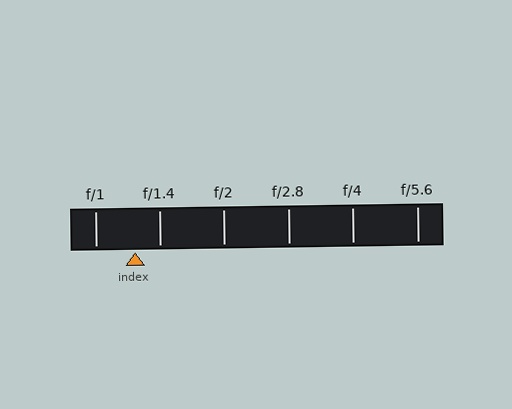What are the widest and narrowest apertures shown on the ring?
The widest aperture shown is f/1 and the narrowest is f/5.6.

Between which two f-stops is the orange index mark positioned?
The index mark is between f/1 and f/1.4.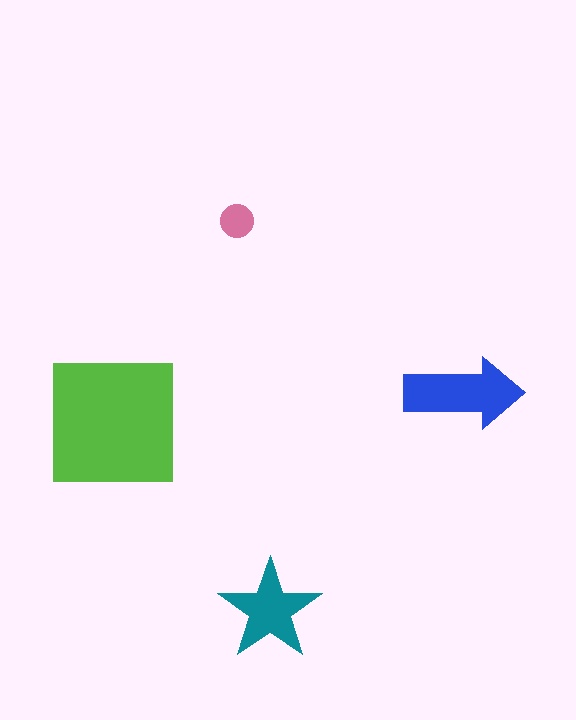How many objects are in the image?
There are 4 objects in the image.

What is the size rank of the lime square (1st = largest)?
1st.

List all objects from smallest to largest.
The pink circle, the teal star, the blue arrow, the lime square.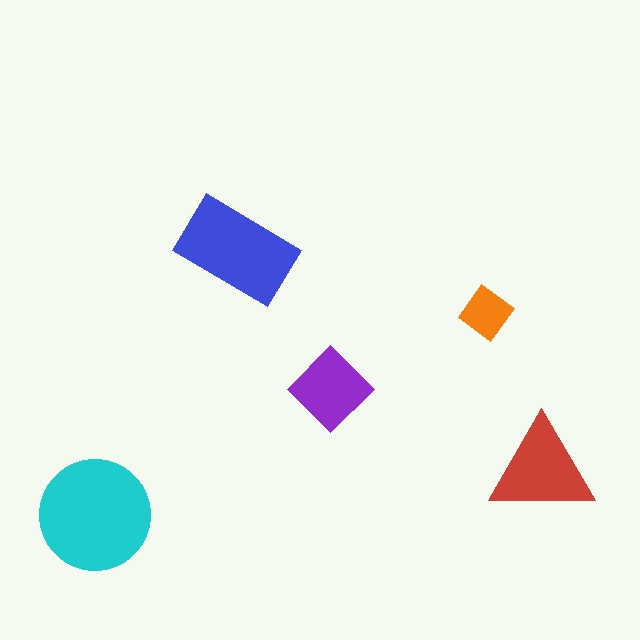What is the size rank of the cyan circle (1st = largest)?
1st.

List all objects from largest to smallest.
The cyan circle, the blue rectangle, the red triangle, the purple diamond, the orange diamond.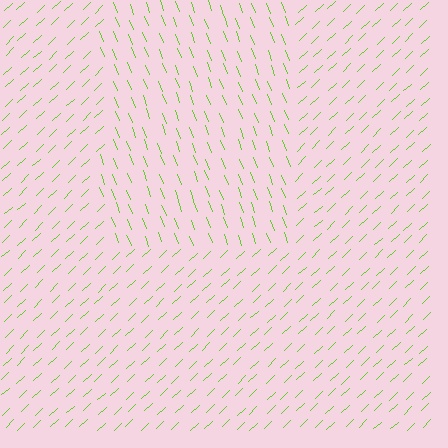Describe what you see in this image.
The image is filled with small lime line segments. A rectangle region in the image has lines oriented differently from the surrounding lines, creating a visible texture boundary.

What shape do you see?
I see a rectangle.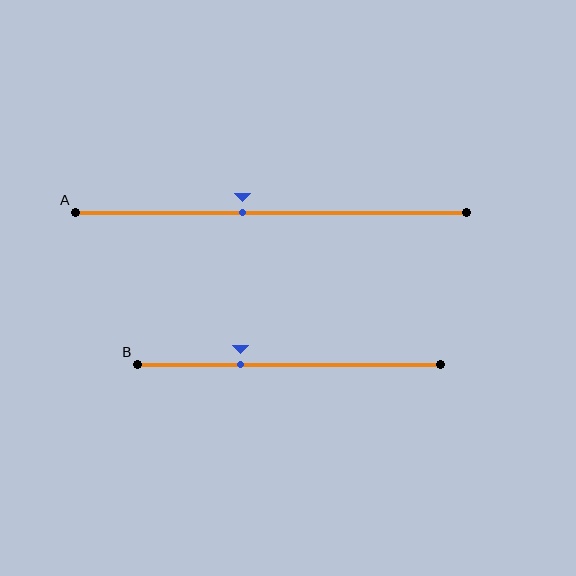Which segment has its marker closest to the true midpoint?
Segment A has its marker closest to the true midpoint.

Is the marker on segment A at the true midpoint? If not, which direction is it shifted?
No, the marker on segment A is shifted to the left by about 7% of the segment length.